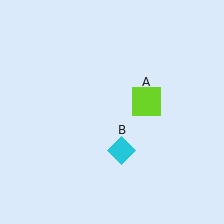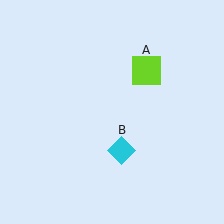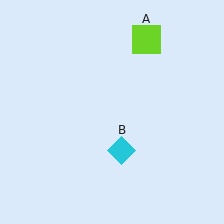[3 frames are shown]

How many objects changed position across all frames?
1 object changed position: lime square (object A).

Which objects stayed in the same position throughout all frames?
Cyan diamond (object B) remained stationary.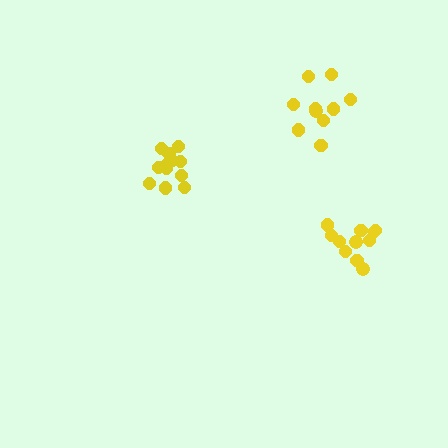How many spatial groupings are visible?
There are 3 spatial groupings.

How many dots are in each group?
Group 1: 12 dots, Group 2: 12 dots, Group 3: 10 dots (34 total).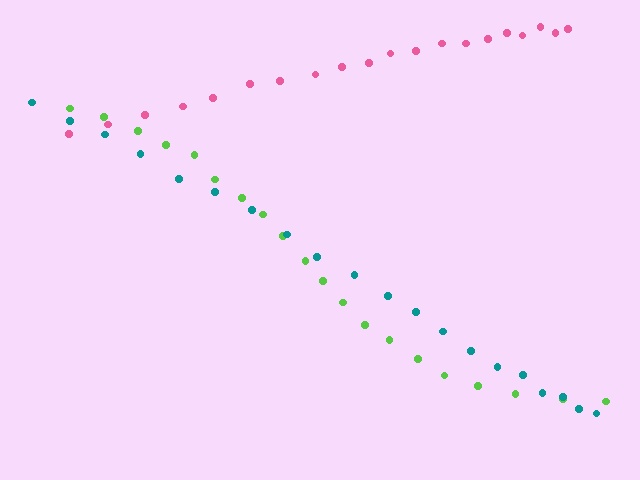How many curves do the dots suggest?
There are 3 distinct paths.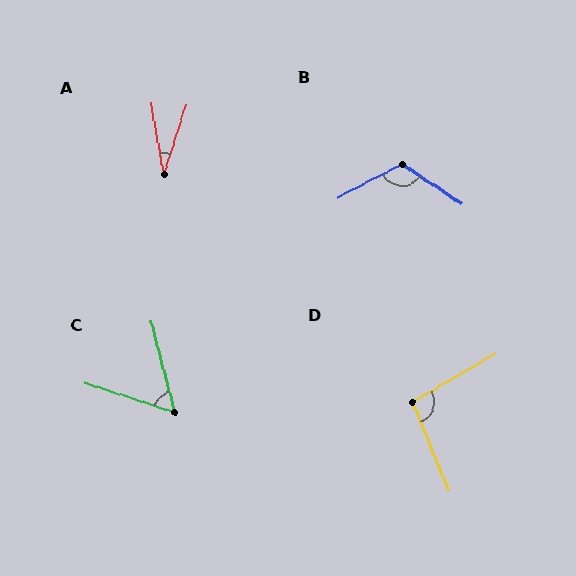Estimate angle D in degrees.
Approximately 98 degrees.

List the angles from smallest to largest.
A (28°), C (58°), D (98°), B (119°).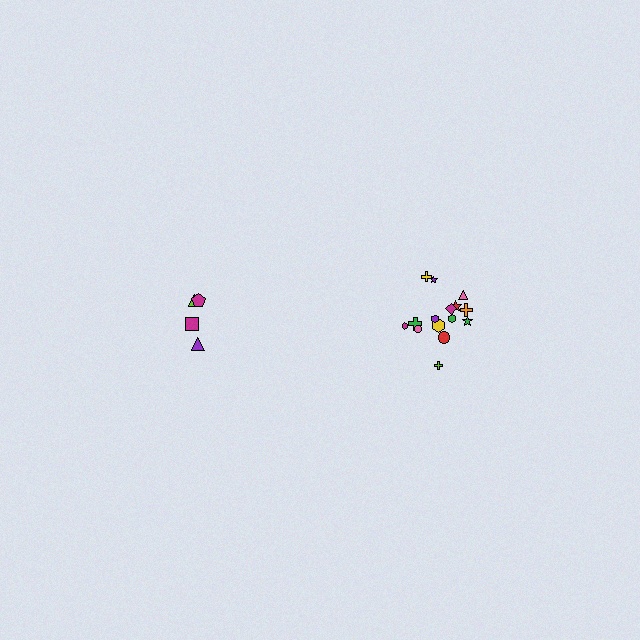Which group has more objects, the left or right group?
The right group.